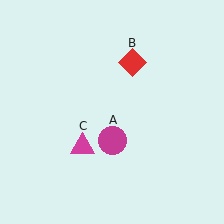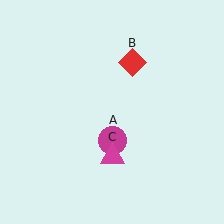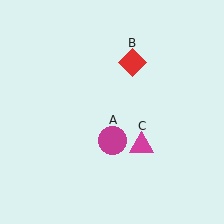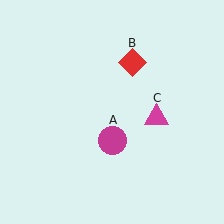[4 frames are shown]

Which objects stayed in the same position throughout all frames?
Magenta circle (object A) and red diamond (object B) remained stationary.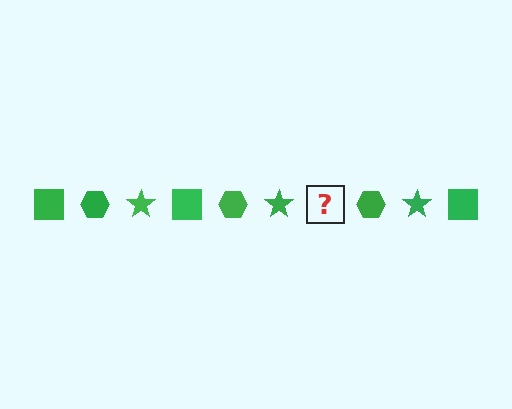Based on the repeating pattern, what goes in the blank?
The blank should be a green square.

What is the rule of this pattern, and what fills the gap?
The rule is that the pattern cycles through square, hexagon, star shapes in green. The gap should be filled with a green square.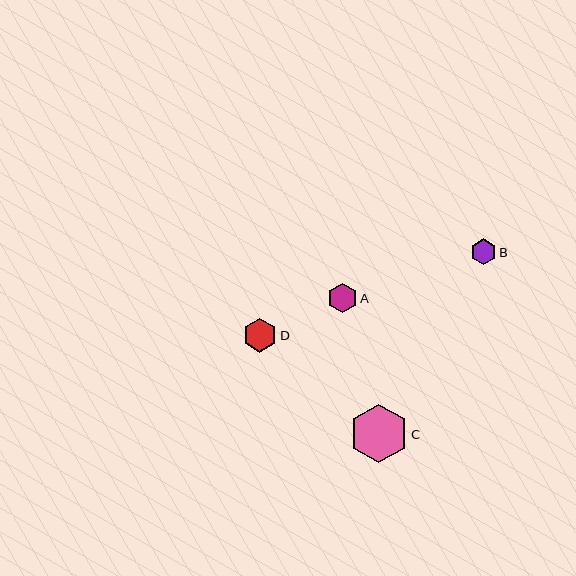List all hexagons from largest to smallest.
From largest to smallest: C, D, A, B.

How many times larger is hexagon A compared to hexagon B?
Hexagon A is approximately 1.1 times the size of hexagon B.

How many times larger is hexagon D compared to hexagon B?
Hexagon D is approximately 1.3 times the size of hexagon B.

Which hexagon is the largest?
Hexagon C is the largest with a size of approximately 59 pixels.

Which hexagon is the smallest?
Hexagon B is the smallest with a size of approximately 26 pixels.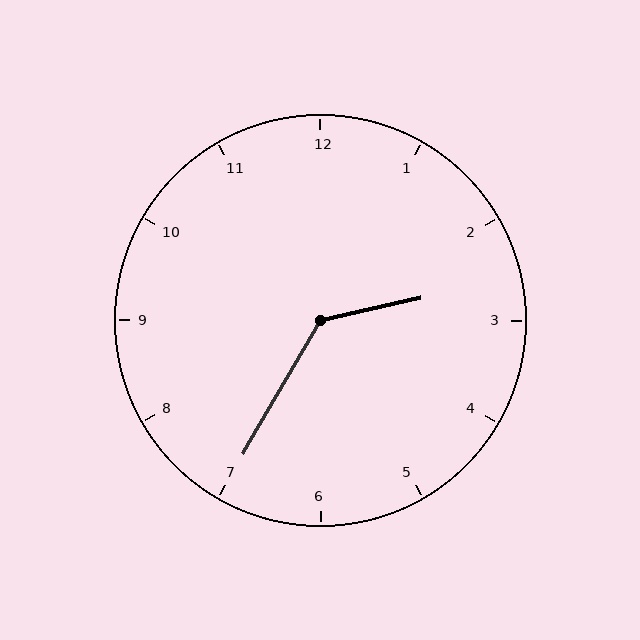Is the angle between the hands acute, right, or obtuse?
It is obtuse.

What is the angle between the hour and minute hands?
Approximately 132 degrees.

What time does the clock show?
2:35.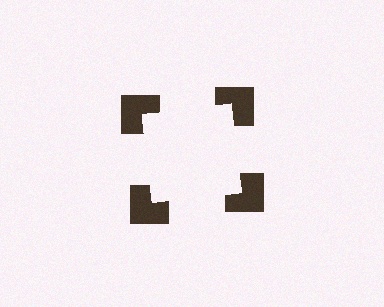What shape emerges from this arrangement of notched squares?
An illusory square — its edges are inferred from the aligned wedge cuts in the notched squares, not physically drawn.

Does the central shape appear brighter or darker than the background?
It typically appears slightly brighter than the background, even though no actual brightness change is drawn.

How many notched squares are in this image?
There are 4 — one at each vertex of the illusory square.